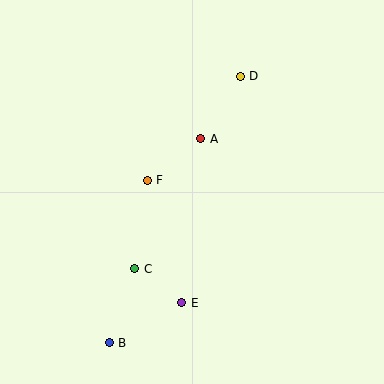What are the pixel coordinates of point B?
Point B is at (109, 343).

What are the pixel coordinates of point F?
Point F is at (147, 180).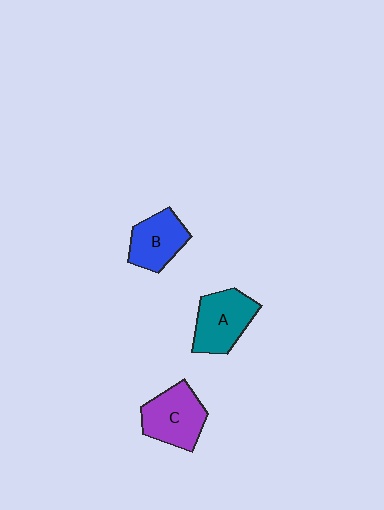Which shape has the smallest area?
Shape B (blue).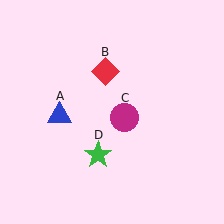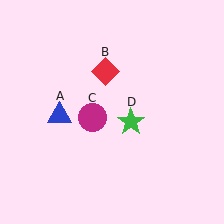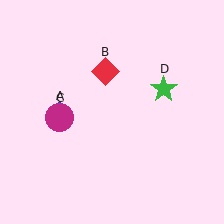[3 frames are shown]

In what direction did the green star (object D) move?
The green star (object D) moved up and to the right.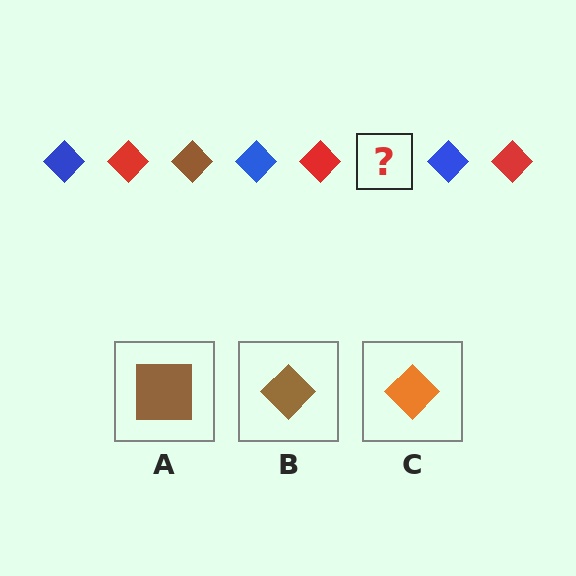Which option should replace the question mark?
Option B.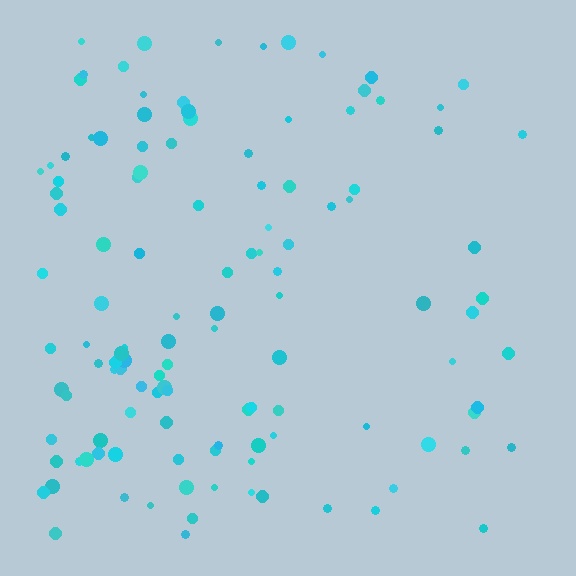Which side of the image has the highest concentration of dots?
The left.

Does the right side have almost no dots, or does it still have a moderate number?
Still a moderate number, just noticeably fewer than the left.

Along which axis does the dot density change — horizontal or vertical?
Horizontal.